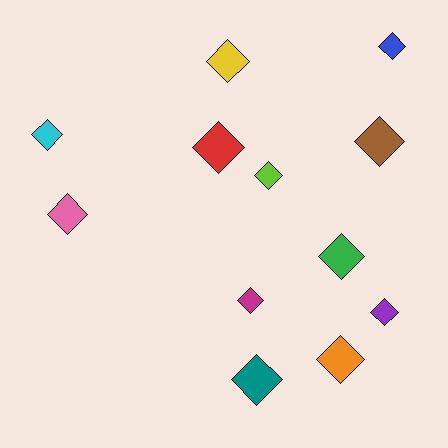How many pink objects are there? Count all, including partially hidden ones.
There is 1 pink object.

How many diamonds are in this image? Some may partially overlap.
There are 12 diamonds.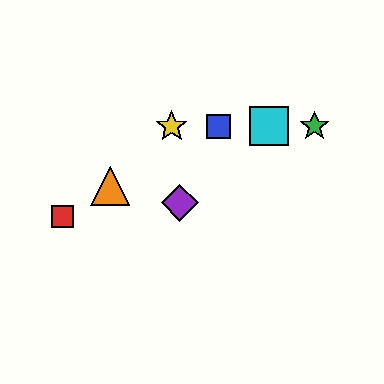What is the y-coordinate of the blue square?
The blue square is at y≈126.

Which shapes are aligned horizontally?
The blue square, the green star, the yellow star, the cyan square are aligned horizontally.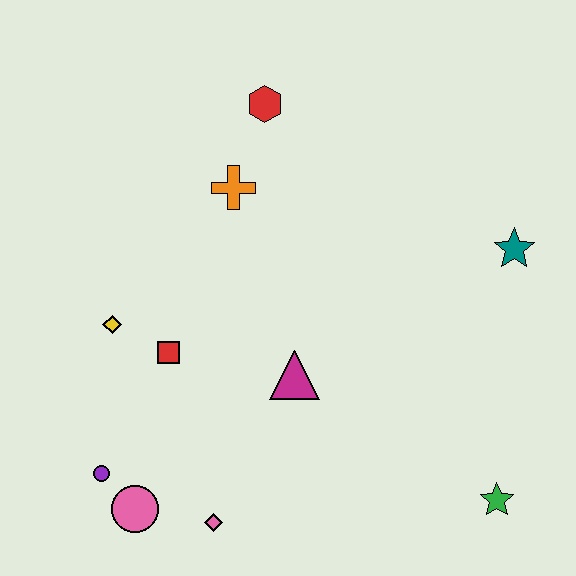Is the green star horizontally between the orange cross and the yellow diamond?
No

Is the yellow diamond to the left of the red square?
Yes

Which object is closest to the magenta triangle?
The red square is closest to the magenta triangle.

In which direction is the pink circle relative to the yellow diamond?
The pink circle is below the yellow diamond.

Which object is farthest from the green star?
The red hexagon is farthest from the green star.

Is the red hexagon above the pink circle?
Yes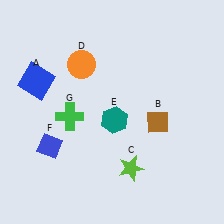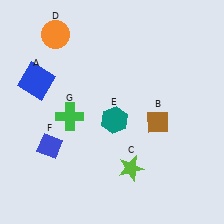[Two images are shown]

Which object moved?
The orange circle (D) moved up.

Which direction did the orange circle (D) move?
The orange circle (D) moved up.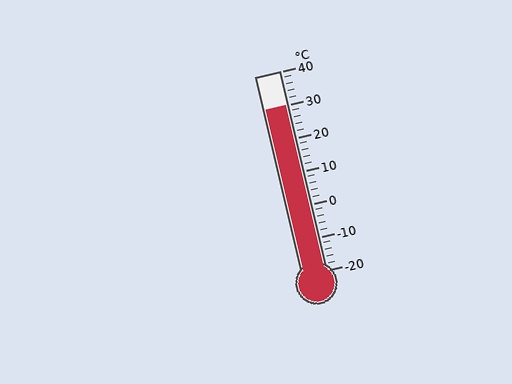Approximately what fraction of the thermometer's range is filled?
The thermometer is filled to approximately 85% of its range.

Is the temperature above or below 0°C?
The temperature is above 0°C.